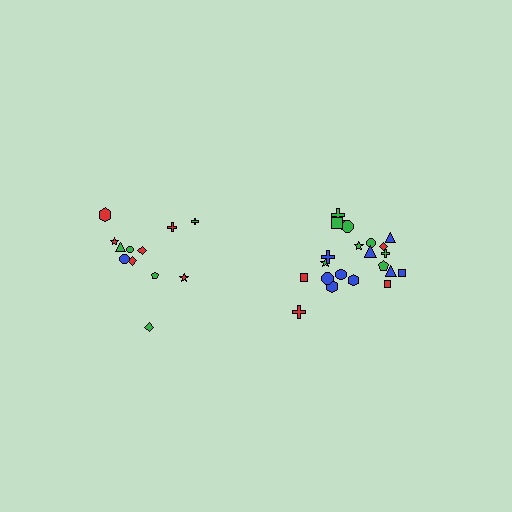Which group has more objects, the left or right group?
The right group.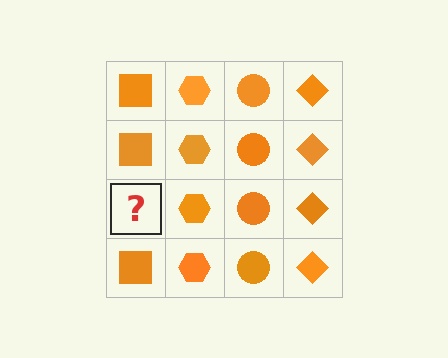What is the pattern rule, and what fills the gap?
The rule is that each column has a consistent shape. The gap should be filled with an orange square.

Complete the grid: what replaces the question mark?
The question mark should be replaced with an orange square.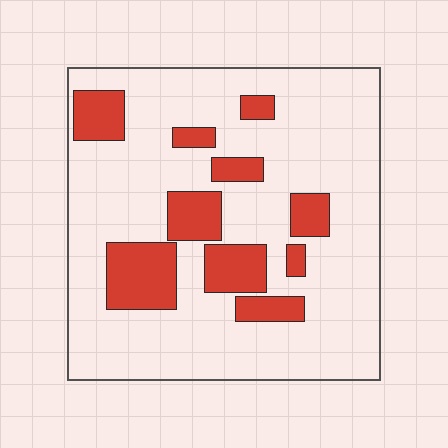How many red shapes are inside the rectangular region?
10.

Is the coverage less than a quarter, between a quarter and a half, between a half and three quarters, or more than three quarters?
Less than a quarter.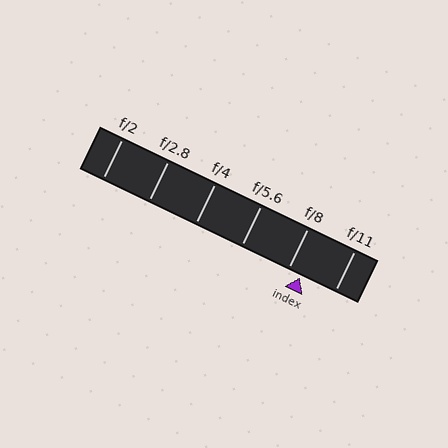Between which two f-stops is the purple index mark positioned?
The index mark is between f/8 and f/11.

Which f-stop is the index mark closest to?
The index mark is closest to f/8.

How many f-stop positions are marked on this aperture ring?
There are 6 f-stop positions marked.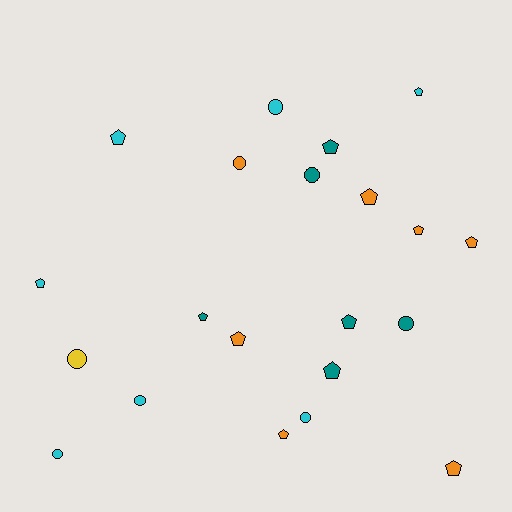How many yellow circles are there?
There is 1 yellow circle.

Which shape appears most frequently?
Pentagon, with 13 objects.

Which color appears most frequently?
Cyan, with 7 objects.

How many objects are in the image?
There are 21 objects.